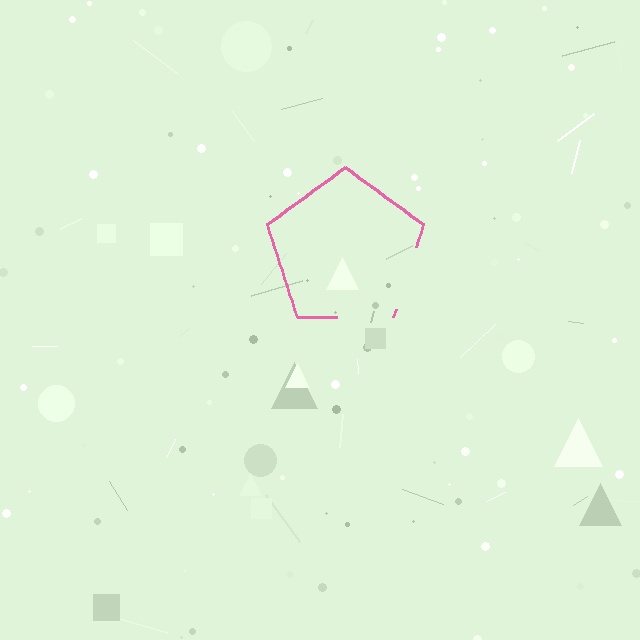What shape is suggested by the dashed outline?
The dashed outline suggests a pentagon.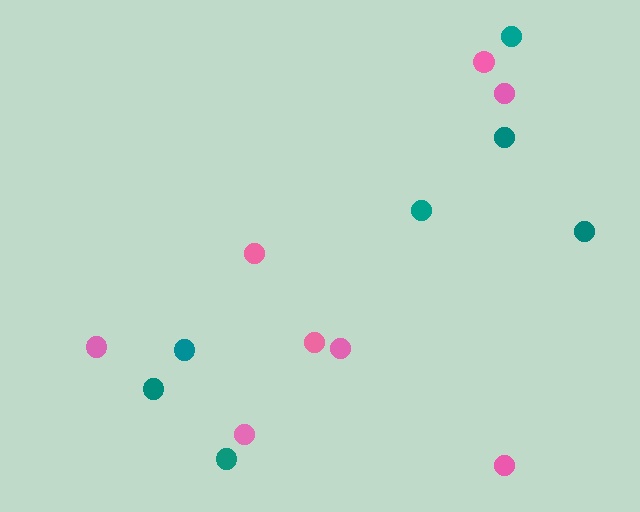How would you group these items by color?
There are 2 groups: one group of teal circles (7) and one group of pink circles (8).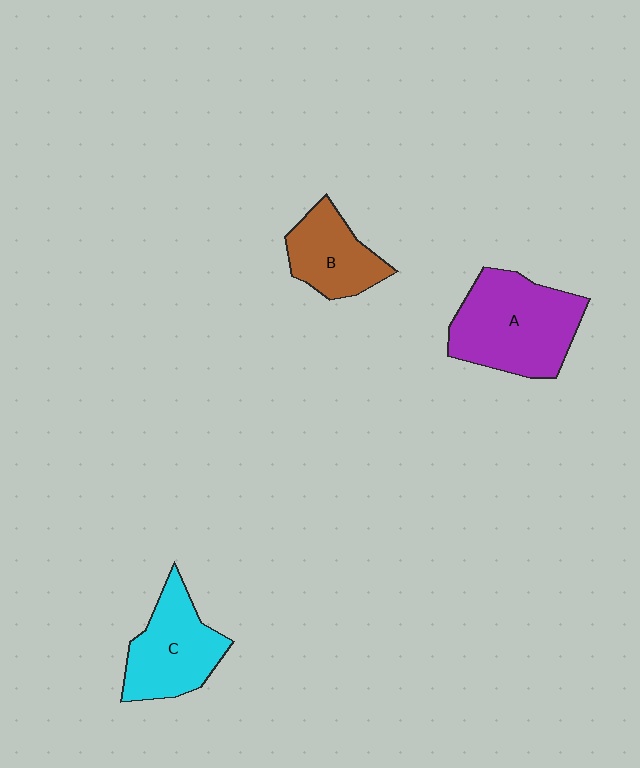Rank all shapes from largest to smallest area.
From largest to smallest: A (purple), C (cyan), B (brown).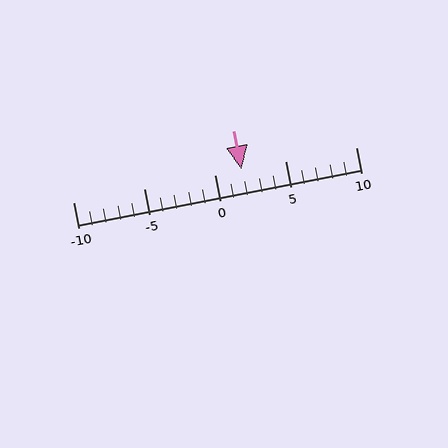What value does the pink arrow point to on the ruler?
The pink arrow points to approximately 2.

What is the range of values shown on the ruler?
The ruler shows values from -10 to 10.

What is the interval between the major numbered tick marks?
The major tick marks are spaced 5 units apart.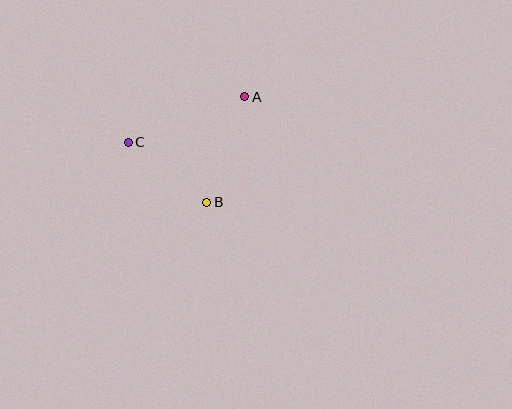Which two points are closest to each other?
Points B and C are closest to each other.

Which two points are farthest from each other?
Points A and C are farthest from each other.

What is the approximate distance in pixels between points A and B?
The distance between A and B is approximately 112 pixels.